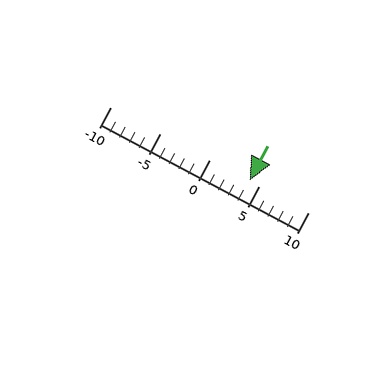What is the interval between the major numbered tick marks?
The major tick marks are spaced 5 units apart.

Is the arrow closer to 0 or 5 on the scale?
The arrow is closer to 5.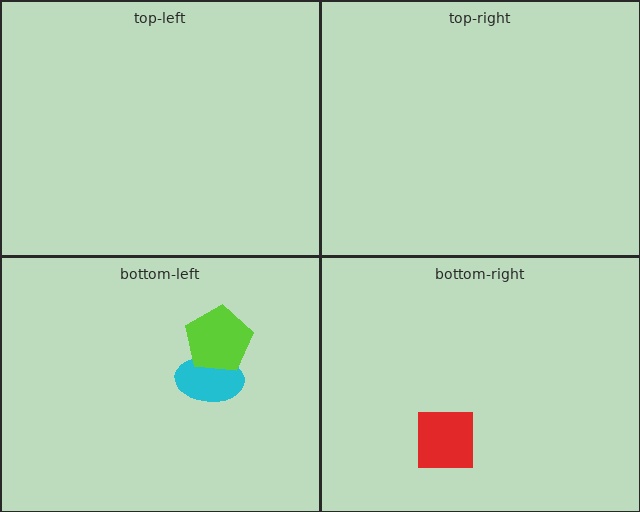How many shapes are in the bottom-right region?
1.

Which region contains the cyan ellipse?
The bottom-left region.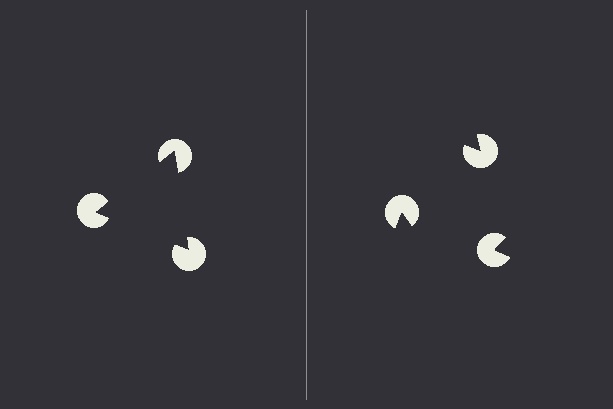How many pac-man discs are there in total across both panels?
6 — 3 on each side.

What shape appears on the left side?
An illusory triangle.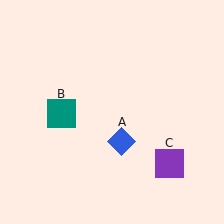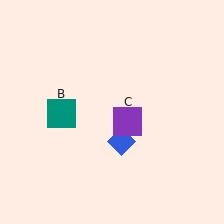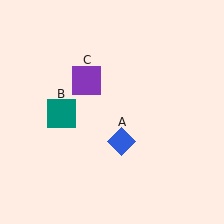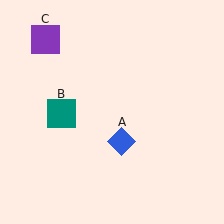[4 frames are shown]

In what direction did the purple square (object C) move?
The purple square (object C) moved up and to the left.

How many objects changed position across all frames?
1 object changed position: purple square (object C).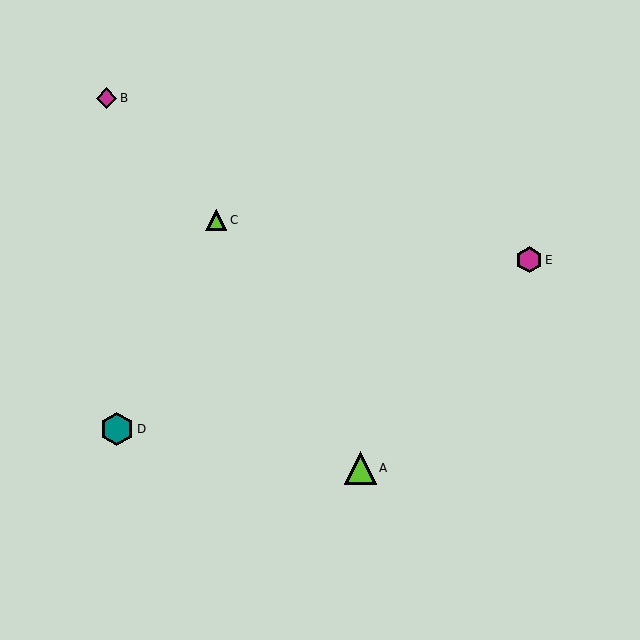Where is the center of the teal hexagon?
The center of the teal hexagon is at (117, 429).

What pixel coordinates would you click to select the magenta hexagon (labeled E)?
Click at (529, 260) to select the magenta hexagon E.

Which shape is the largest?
The teal hexagon (labeled D) is the largest.